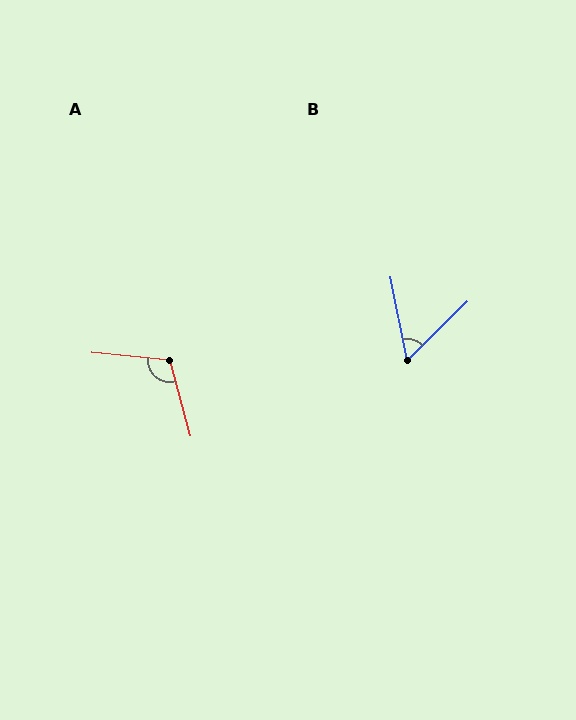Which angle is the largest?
A, at approximately 111 degrees.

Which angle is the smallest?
B, at approximately 56 degrees.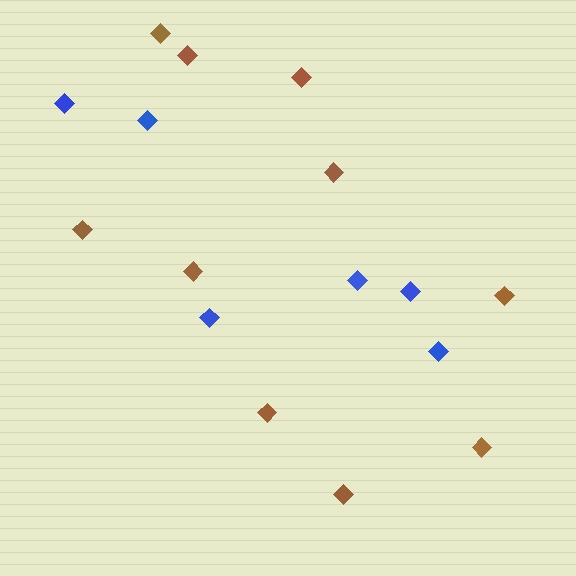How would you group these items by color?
There are 2 groups: one group of brown diamonds (10) and one group of blue diamonds (6).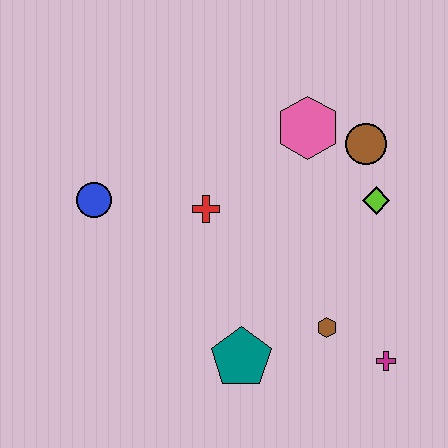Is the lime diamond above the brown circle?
No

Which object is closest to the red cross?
The blue circle is closest to the red cross.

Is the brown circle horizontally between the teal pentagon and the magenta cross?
Yes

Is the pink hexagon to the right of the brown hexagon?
No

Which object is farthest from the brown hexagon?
The blue circle is farthest from the brown hexagon.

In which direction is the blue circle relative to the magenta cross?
The blue circle is to the left of the magenta cross.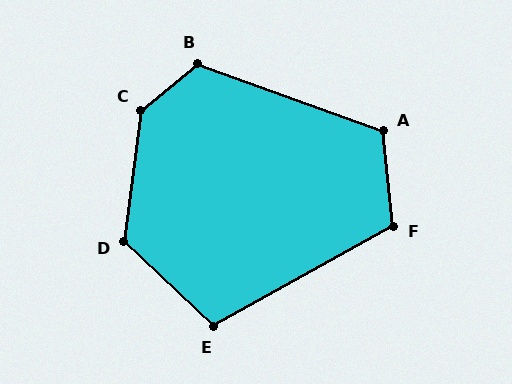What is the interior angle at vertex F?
Approximately 114 degrees (obtuse).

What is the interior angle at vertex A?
Approximately 116 degrees (obtuse).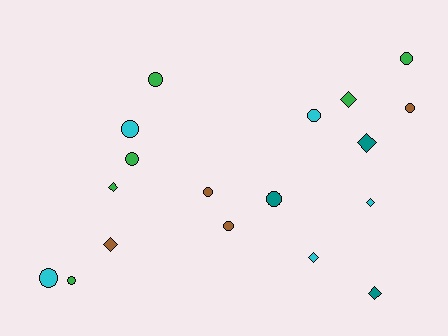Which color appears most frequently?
Green, with 6 objects.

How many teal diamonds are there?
There are 2 teal diamonds.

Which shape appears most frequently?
Circle, with 11 objects.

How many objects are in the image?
There are 18 objects.